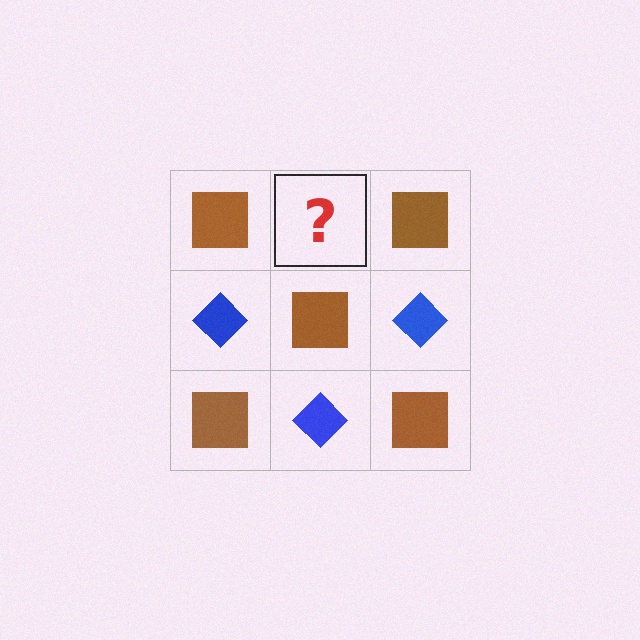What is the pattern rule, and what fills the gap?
The rule is that it alternates brown square and blue diamond in a checkerboard pattern. The gap should be filled with a blue diamond.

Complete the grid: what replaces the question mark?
The question mark should be replaced with a blue diamond.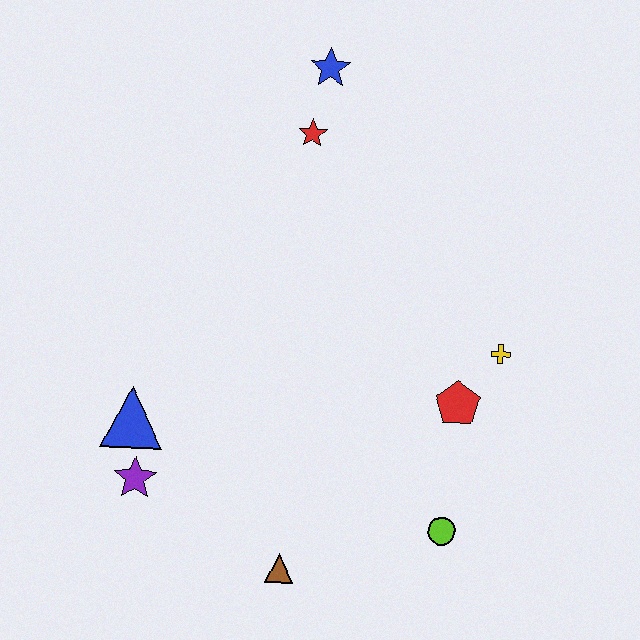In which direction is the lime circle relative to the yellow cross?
The lime circle is below the yellow cross.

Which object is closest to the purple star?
The blue triangle is closest to the purple star.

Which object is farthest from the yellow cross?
The purple star is farthest from the yellow cross.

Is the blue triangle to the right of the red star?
No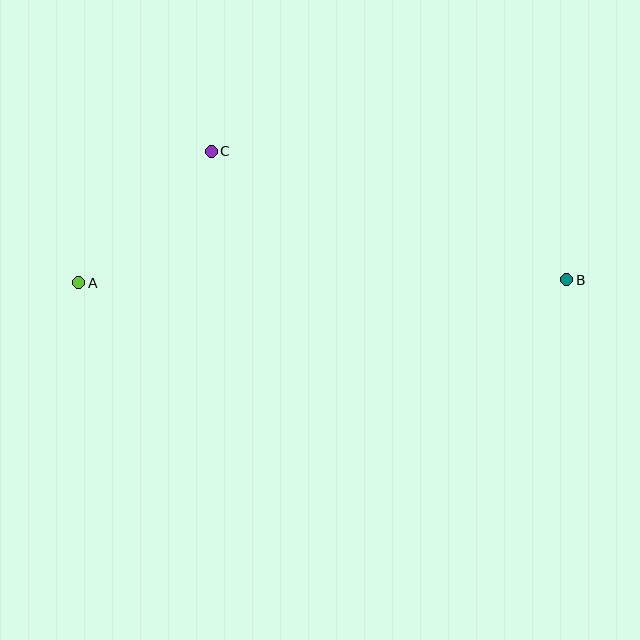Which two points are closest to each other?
Points A and C are closest to each other.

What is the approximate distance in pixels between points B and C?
The distance between B and C is approximately 378 pixels.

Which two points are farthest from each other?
Points A and B are farthest from each other.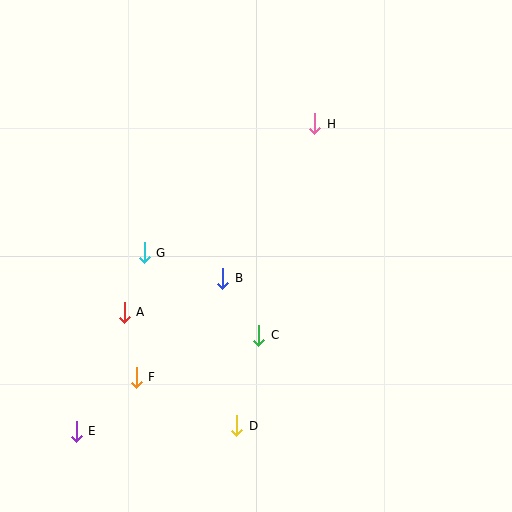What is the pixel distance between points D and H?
The distance between D and H is 312 pixels.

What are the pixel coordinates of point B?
Point B is at (223, 278).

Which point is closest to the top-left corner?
Point G is closest to the top-left corner.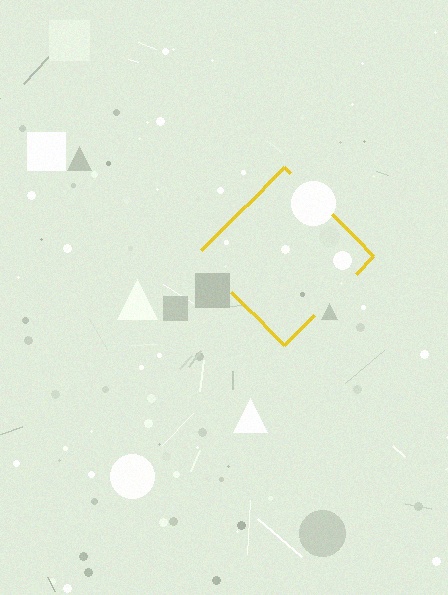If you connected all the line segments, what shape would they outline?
They would outline a diamond.